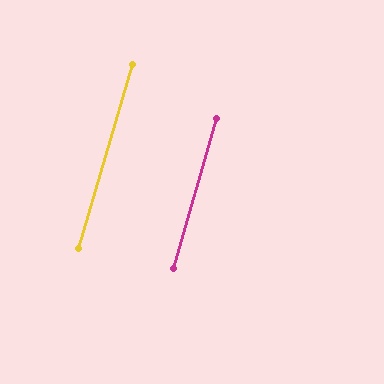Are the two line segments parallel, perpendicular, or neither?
Parallel — their directions differ by only 0.6°.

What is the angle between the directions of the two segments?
Approximately 1 degree.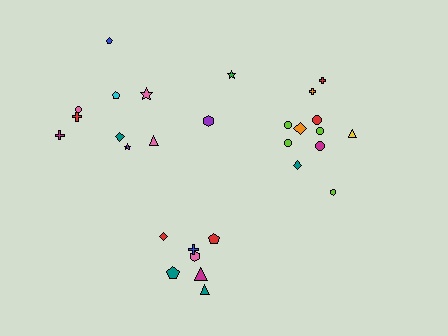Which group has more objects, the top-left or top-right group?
The top-right group.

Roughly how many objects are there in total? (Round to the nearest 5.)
Roughly 30 objects in total.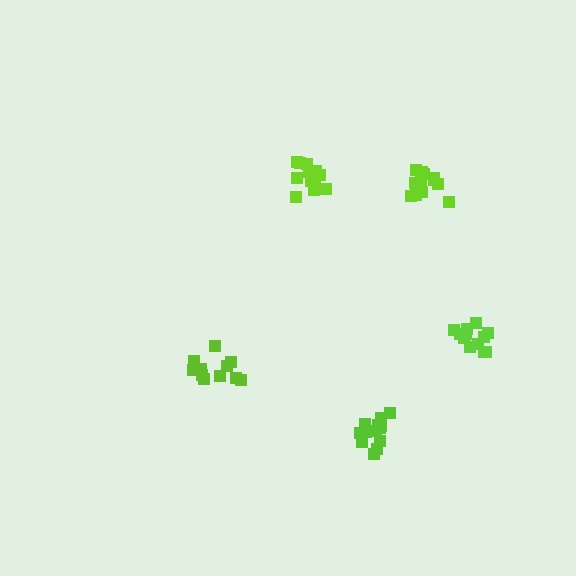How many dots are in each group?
Group 1: 12 dots, Group 2: 13 dots, Group 3: 11 dots, Group 4: 12 dots, Group 5: 13 dots (61 total).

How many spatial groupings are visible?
There are 5 spatial groupings.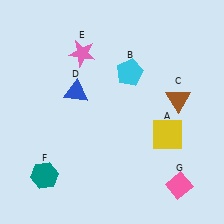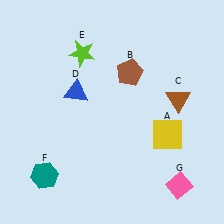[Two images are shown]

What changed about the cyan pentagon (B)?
In Image 1, B is cyan. In Image 2, it changed to brown.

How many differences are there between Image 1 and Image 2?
There are 2 differences between the two images.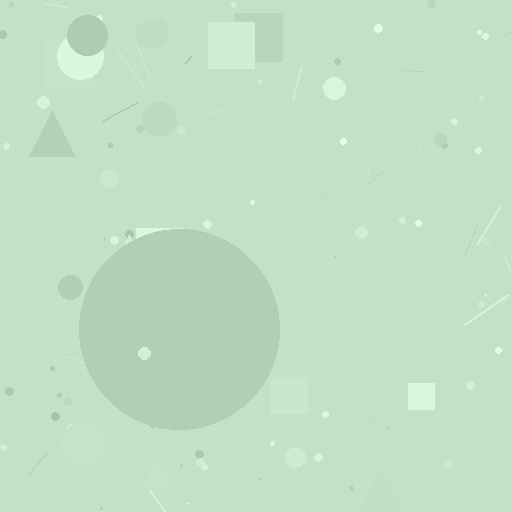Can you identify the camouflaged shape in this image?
The camouflaged shape is a circle.